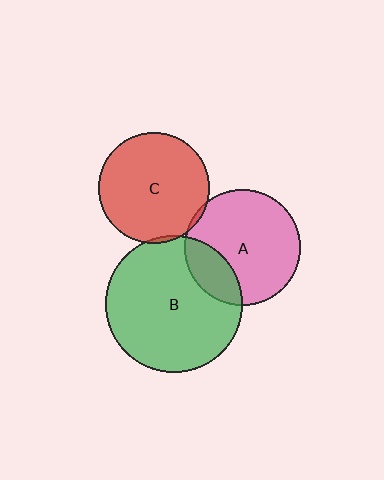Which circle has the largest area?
Circle B (green).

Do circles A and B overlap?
Yes.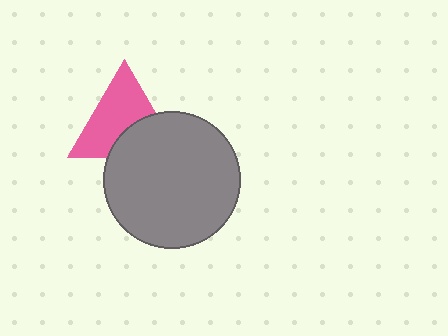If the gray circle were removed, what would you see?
You would see the complete pink triangle.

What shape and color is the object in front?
The object in front is a gray circle.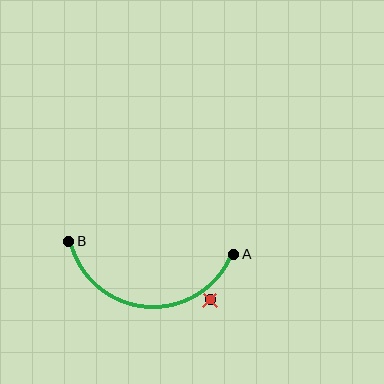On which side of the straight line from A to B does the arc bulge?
The arc bulges below the straight line connecting A and B.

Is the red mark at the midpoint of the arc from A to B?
No — the red mark does not lie on the arc at all. It sits slightly outside the curve.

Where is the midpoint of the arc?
The arc midpoint is the point on the curve farthest from the straight line joining A and B. It sits below that line.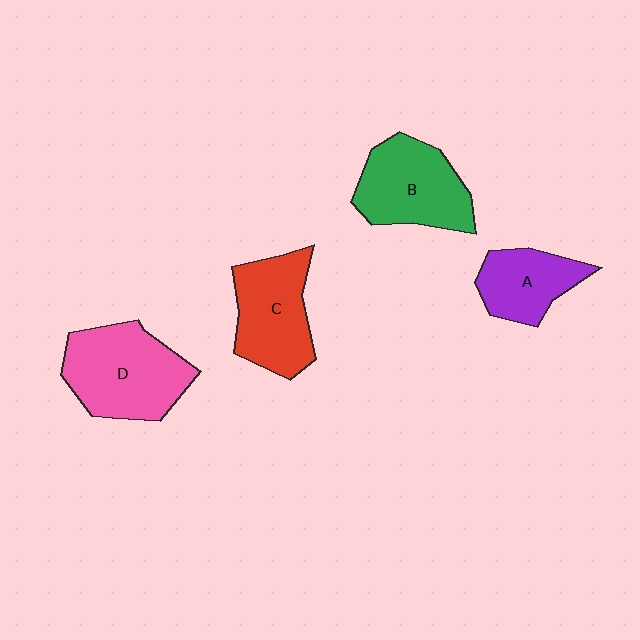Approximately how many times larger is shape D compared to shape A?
Approximately 1.6 times.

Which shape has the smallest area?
Shape A (purple).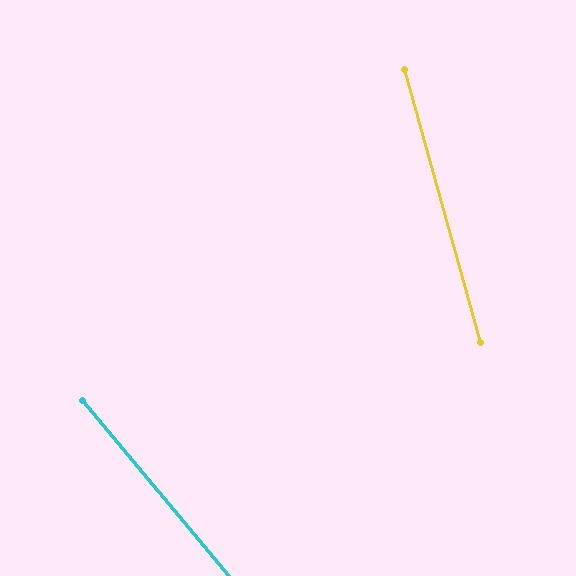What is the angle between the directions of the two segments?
Approximately 24 degrees.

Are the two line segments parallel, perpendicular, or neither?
Neither parallel nor perpendicular — they differ by about 24°.